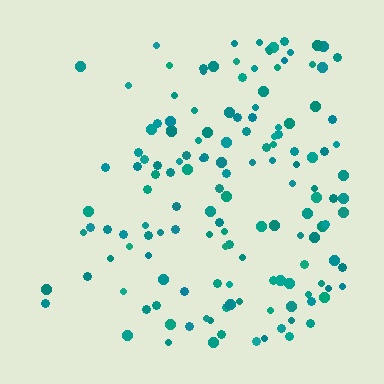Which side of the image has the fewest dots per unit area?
The left.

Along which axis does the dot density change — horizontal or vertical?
Horizontal.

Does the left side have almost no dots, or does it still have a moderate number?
Still a moderate number, just noticeably fewer than the right.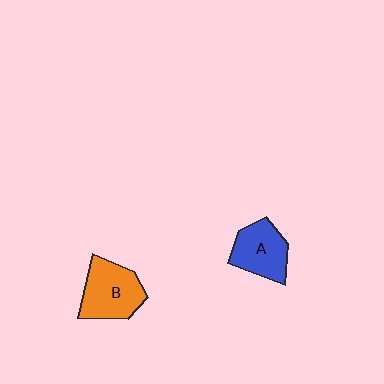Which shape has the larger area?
Shape B (orange).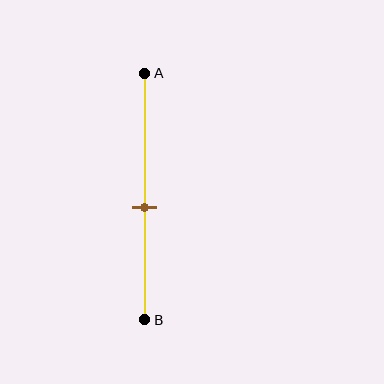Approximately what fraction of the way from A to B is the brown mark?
The brown mark is approximately 55% of the way from A to B.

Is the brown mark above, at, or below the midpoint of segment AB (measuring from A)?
The brown mark is below the midpoint of segment AB.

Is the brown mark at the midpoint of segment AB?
No, the mark is at about 55% from A, not at the 50% midpoint.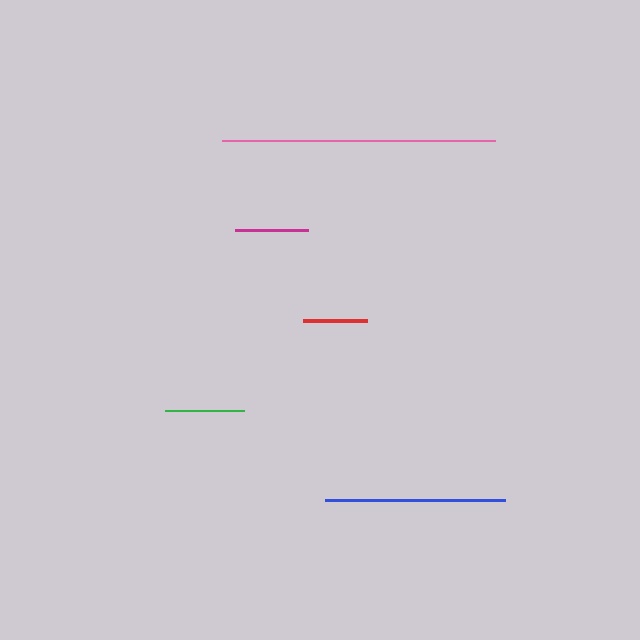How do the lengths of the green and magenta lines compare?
The green and magenta lines are approximately the same length.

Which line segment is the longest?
The pink line is the longest at approximately 274 pixels.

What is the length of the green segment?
The green segment is approximately 79 pixels long.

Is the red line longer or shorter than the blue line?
The blue line is longer than the red line.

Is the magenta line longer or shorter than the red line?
The magenta line is longer than the red line.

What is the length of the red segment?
The red segment is approximately 64 pixels long.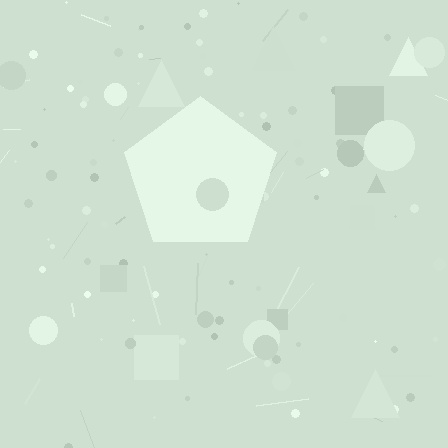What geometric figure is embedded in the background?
A pentagon is embedded in the background.